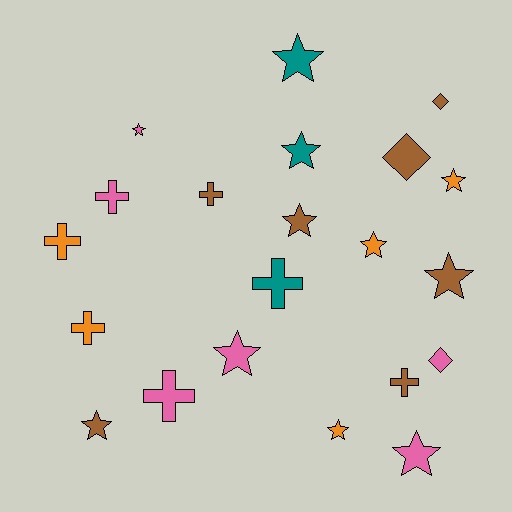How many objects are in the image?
There are 21 objects.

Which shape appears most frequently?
Star, with 11 objects.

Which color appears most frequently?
Brown, with 7 objects.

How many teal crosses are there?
There is 1 teal cross.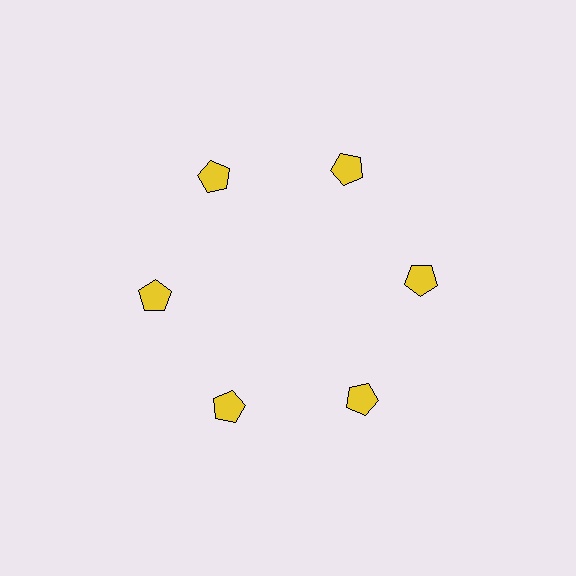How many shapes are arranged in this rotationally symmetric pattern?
There are 6 shapes, arranged in 6 groups of 1.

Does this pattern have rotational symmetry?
Yes, this pattern has 6-fold rotational symmetry. It looks the same after rotating 60 degrees around the center.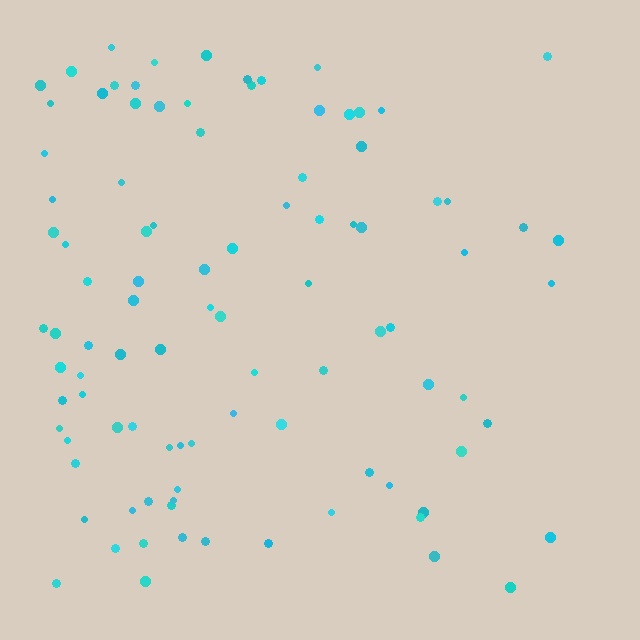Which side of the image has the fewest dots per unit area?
The right.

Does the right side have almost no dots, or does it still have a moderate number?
Still a moderate number, just noticeably fewer than the left.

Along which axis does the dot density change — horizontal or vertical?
Horizontal.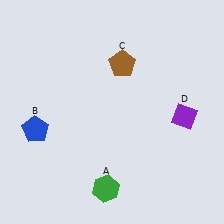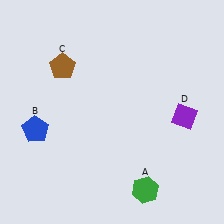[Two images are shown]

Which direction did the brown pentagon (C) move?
The brown pentagon (C) moved left.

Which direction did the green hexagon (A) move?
The green hexagon (A) moved right.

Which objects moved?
The objects that moved are: the green hexagon (A), the brown pentagon (C).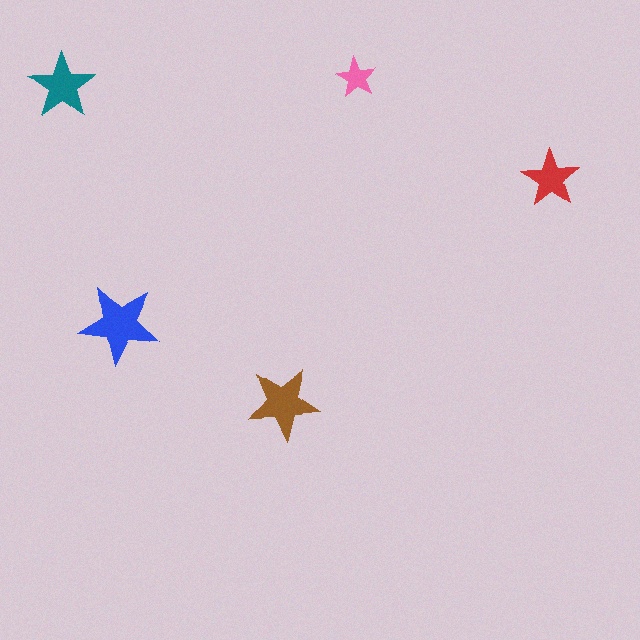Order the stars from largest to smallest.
the blue one, the brown one, the teal one, the red one, the pink one.